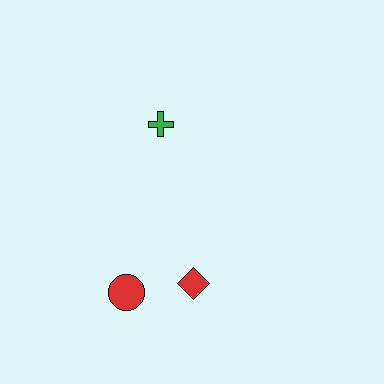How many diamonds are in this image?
There is 1 diamond.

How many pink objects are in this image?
There are no pink objects.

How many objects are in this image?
There are 3 objects.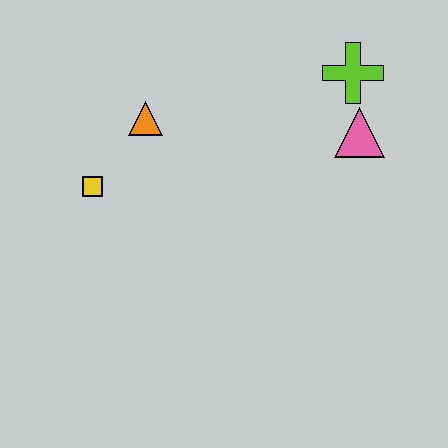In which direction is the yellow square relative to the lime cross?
The yellow square is to the left of the lime cross.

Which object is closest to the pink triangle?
The lime cross is closest to the pink triangle.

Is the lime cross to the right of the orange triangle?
Yes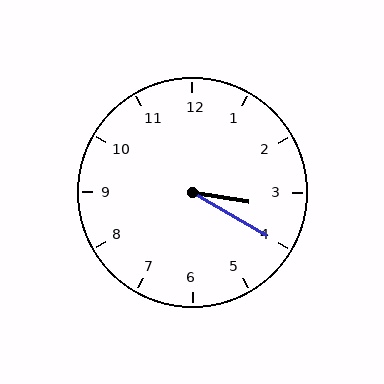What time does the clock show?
3:20.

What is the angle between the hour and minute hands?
Approximately 20 degrees.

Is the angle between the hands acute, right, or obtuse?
It is acute.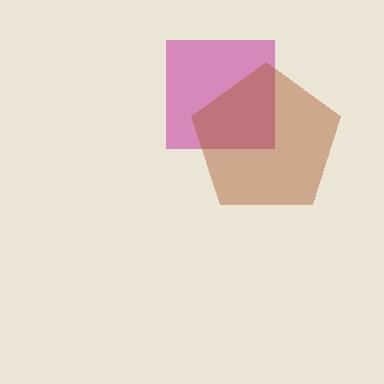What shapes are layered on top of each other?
The layered shapes are: a magenta square, a brown pentagon.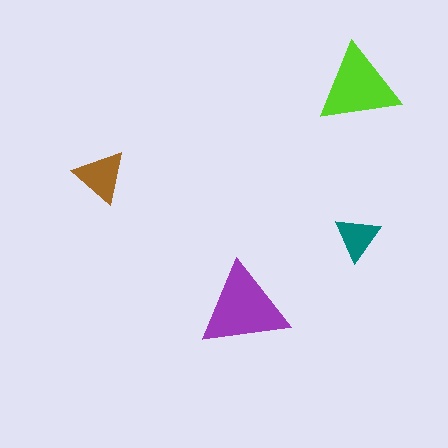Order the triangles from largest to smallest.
the purple one, the lime one, the brown one, the teal one.